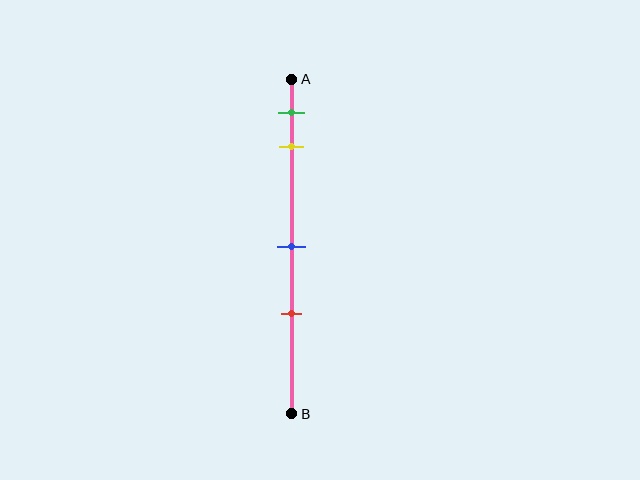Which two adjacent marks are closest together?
The green and yellow marks are the closest adjacent pair.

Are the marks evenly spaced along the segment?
No, the marks are not evenly spaced.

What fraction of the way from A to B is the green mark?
The green mark is approximately 10% (0.1) of the way from A to B.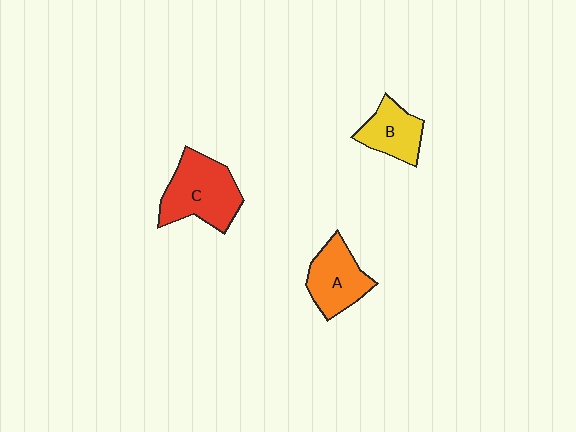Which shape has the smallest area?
Shape B (yellow).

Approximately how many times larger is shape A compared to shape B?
Approximately 1.2 times.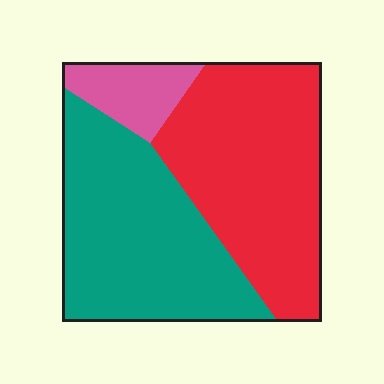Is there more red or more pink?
Red.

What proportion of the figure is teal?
Teal covers 44% of the figure.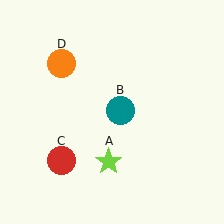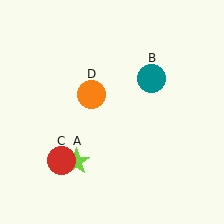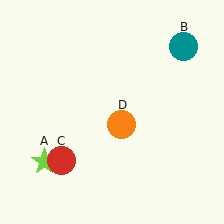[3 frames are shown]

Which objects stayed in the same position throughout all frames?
Red circle (object C) remained stationary.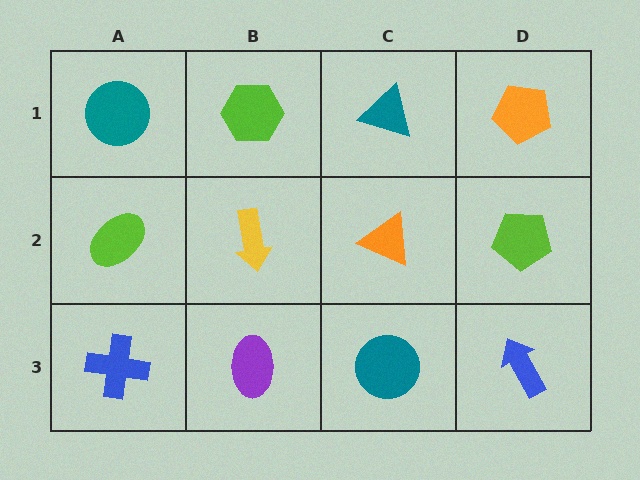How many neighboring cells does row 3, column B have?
3.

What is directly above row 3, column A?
A lime ellipse.